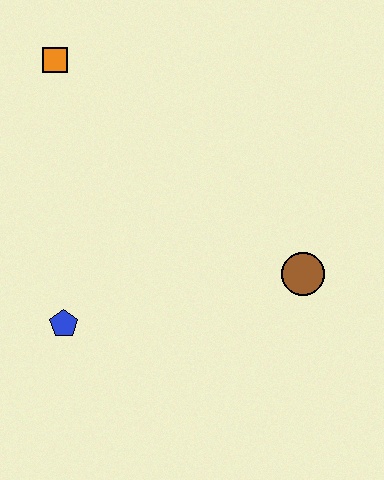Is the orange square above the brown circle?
Yes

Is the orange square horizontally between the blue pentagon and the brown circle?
No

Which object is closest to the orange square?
The blue pentagon is closest to the orange square.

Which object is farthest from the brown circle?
The orange square is farthest from the brown circle.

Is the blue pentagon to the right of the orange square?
Yes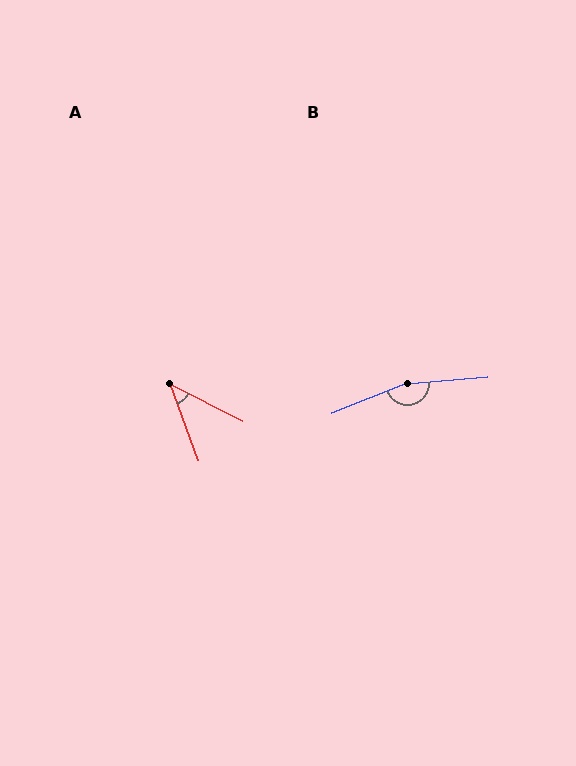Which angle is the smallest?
A, at approximately 43 degrees.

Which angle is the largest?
B, at approximately 163 degrees.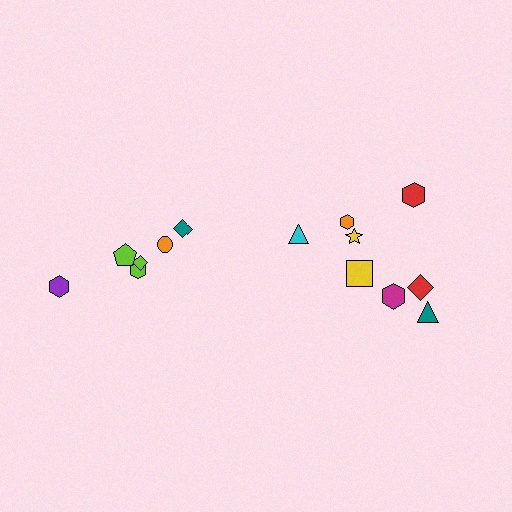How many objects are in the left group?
There are 6 objects.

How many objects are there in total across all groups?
There are 14 objects.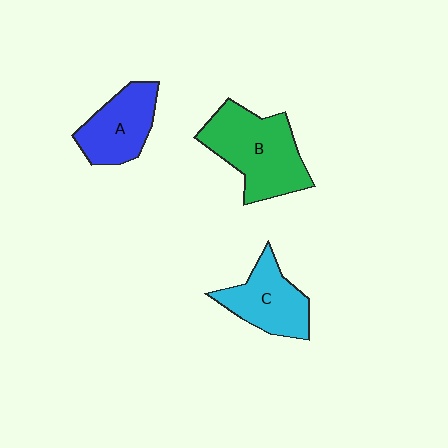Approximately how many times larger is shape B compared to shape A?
Approximately 1.5 times.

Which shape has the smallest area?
Shape A (blue).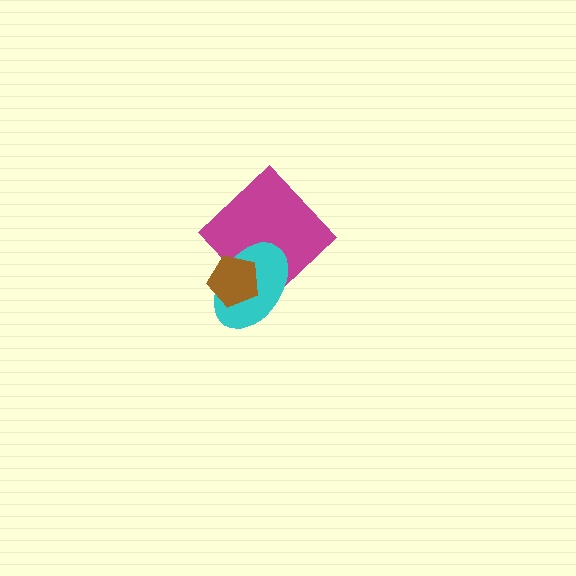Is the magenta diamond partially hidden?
Yes, it is partially covered by another shape.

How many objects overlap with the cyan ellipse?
2 objects overlap with the cyan ellipse.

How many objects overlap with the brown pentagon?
2 objects overlap with the brown pentagon.